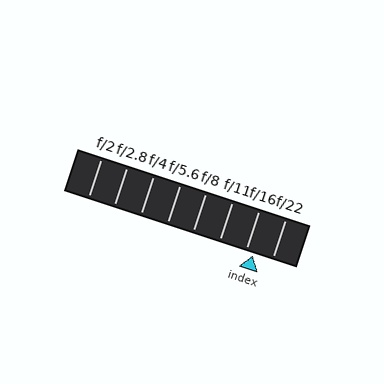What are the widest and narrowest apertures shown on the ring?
The widest aperture shown is f/2 and the narrowest is f/22.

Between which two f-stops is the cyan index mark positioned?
The index mark is between f/16 and f/22.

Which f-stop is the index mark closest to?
The index mark is closest to f/16.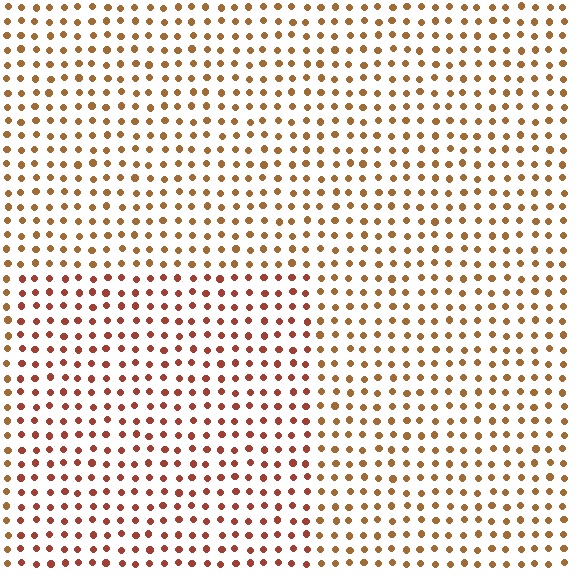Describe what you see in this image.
The image is filled with small brown elements in a uniform arrangement. A rectangle-shaped region is visible where the elements are tinted to a slightly different hue, forming a subtle color boundary.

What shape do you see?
I see a rectangle.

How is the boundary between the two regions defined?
The boundary is defined purely by a slight shift in hue (about 25 degrees). Spacing, size, and orientation are identical on both sides.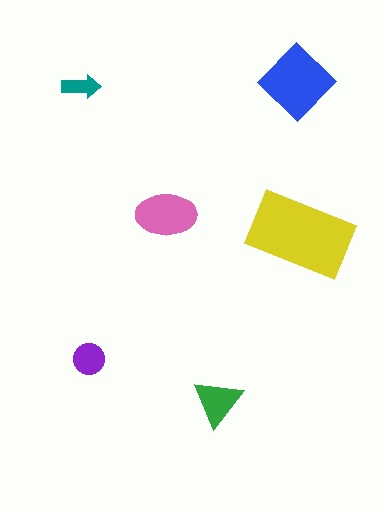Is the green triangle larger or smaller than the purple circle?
Larger.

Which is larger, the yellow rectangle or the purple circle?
The yellow rectangle.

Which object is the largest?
The yellow rectangle.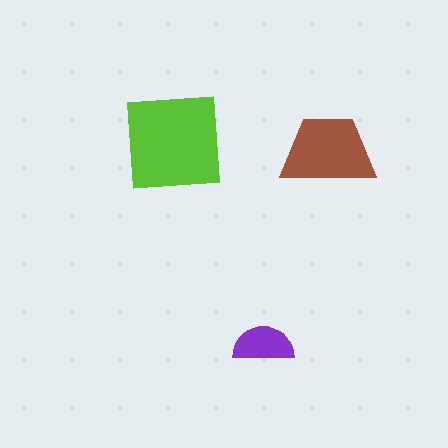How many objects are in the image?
There are 3 objects in the image.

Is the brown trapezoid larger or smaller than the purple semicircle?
Larger.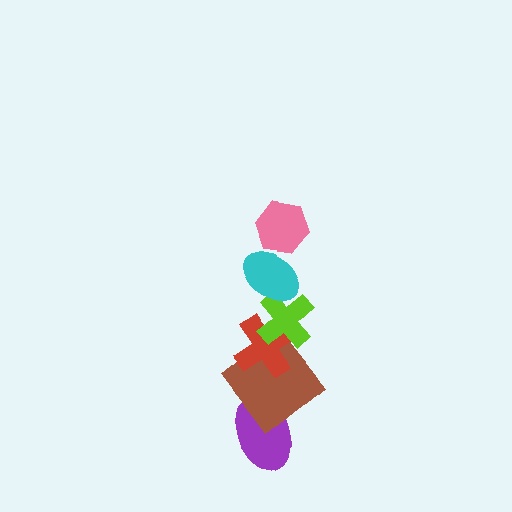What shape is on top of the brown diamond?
The red cross is on top of the brown diamond.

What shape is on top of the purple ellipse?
The brown diamond is on top of the purple ellipse.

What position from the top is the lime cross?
The lime cross is 3rd from the top.